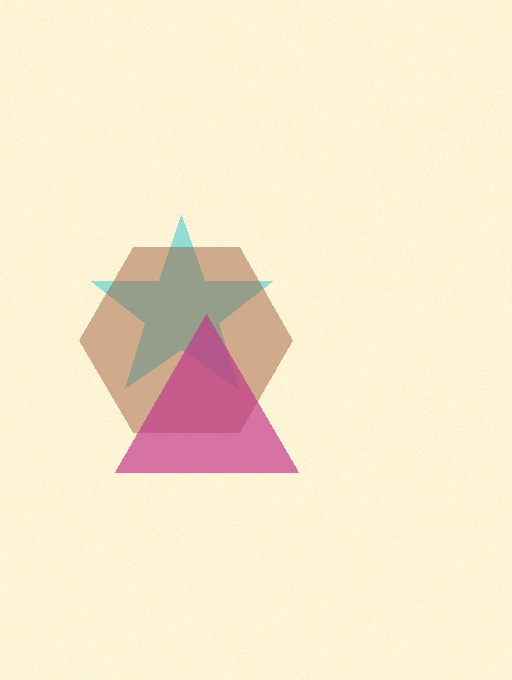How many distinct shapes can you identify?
There are 3 distinct shapes: a cyan star, a brown hexagon, a magenta triangle.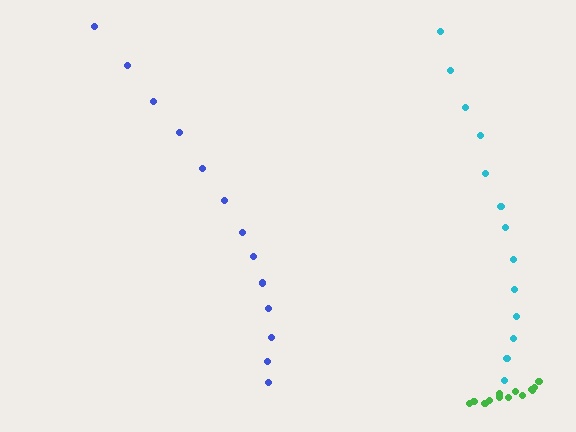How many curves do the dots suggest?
There are 3 distinct paths.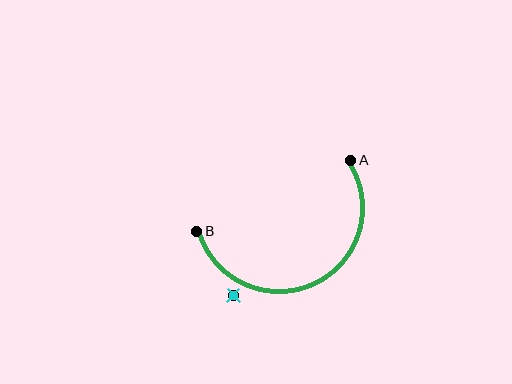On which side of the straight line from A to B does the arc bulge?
The arc bulges below the straight line connecting A and B.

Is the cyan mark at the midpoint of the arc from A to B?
No — the cyan mark does not lie on the arc at all. It sits slightly outside the curve.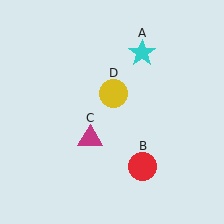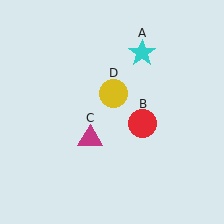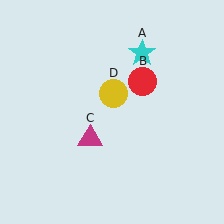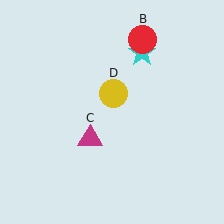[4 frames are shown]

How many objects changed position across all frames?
1 object changed position: red circle (object B).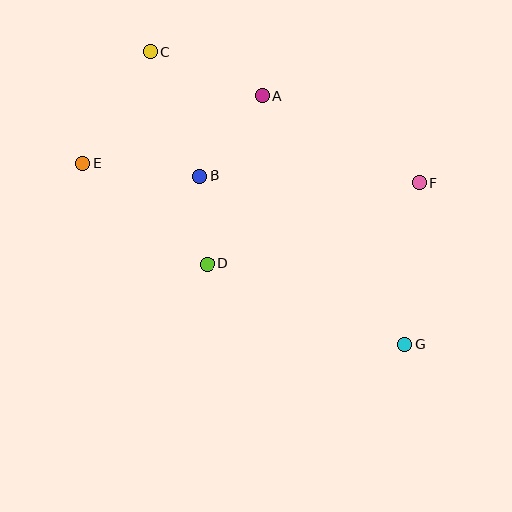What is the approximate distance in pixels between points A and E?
The distance between A and E is approximately 192 pixels.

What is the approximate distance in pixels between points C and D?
The distance between C and D is approximately 220 pixels.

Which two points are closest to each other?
Points B and D are closest to each other.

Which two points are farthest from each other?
Points C and G are farthest from each other.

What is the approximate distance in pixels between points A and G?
The distance between A and G is approximately 287 pixels.